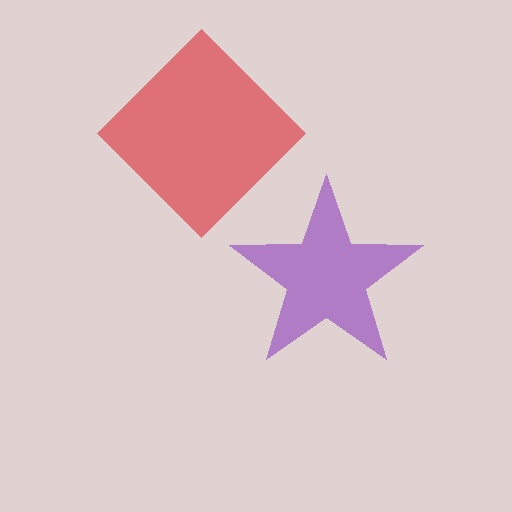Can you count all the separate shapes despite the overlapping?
Yes, there are 2 separate shapes.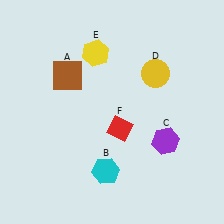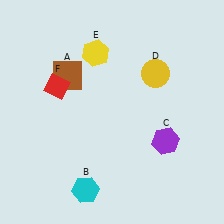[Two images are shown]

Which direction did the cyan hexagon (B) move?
The cyan hexagon (B) moved left.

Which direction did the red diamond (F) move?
The red diamond (F) moved left.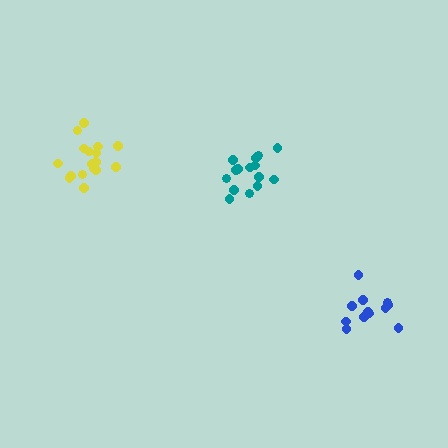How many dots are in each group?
Group 1: 12 dots, Group 2: 15 dots, Group 3: 17 dots (44 total).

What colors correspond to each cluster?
The clusters are colored: blue, teal, yellow.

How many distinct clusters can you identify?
There are 3 distinct clusters.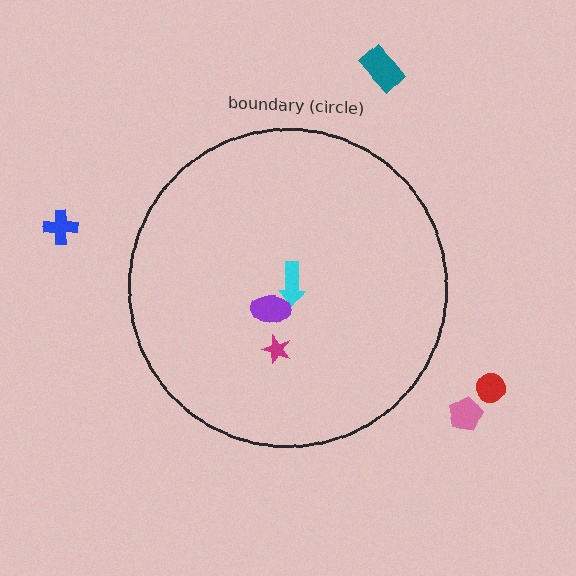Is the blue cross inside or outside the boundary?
Outside.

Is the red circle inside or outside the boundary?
Outside.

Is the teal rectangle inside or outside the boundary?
Outside.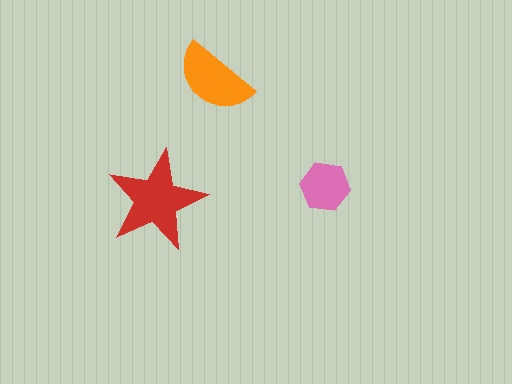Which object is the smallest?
The pink hexagon.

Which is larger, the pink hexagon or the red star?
The red star.